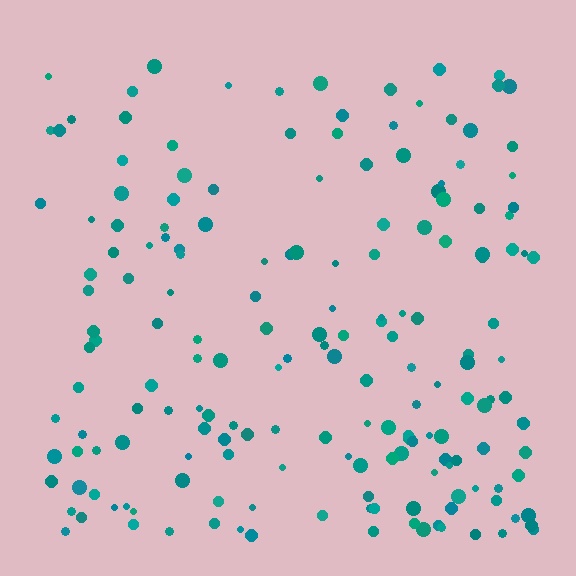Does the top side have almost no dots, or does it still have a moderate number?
Still a moderate number, just noticeably fewer than the bottom.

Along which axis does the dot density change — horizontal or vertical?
Vertical.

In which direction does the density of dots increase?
From top to bottom, with the bottom side densest.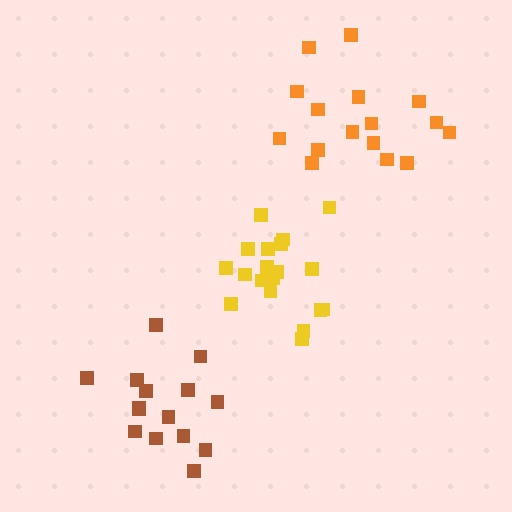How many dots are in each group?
Group 1: 15 dots, Group 2: 19 dots, Group 3: 16 dots (50 total).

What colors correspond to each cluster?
The clusters are colored: brown, yellow, orange.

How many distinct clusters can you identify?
There are 3 distinct clusters.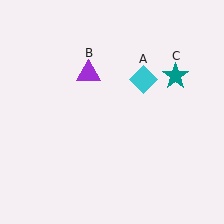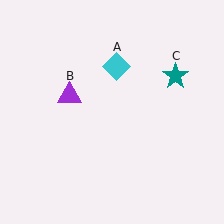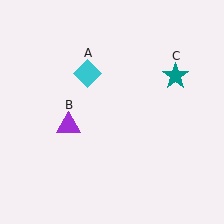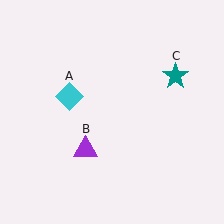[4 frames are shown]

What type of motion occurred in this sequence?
The cyan diamond (object A), purple triangle (object B) rotated counterclockwise around the center of the scene.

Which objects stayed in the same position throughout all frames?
Teal star (object C) remained stationary.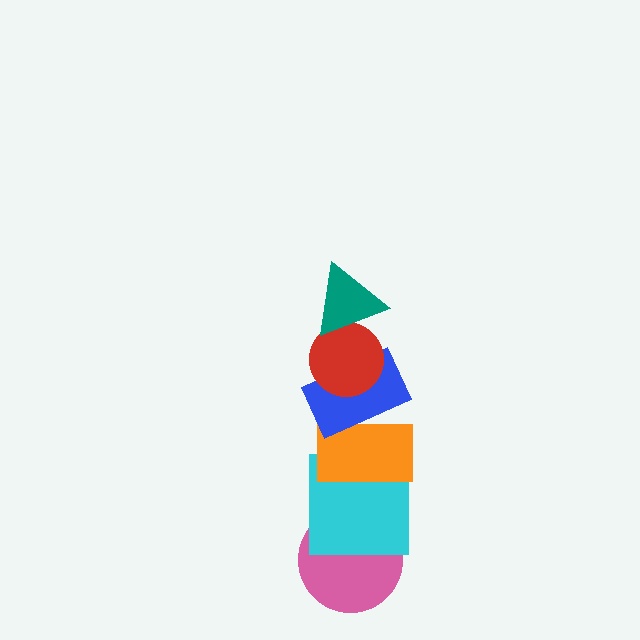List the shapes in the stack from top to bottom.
From top to bottom: the teal triangle, the red circle, the blue rectangle, the orange rectangle, the cyan square, the pink circle.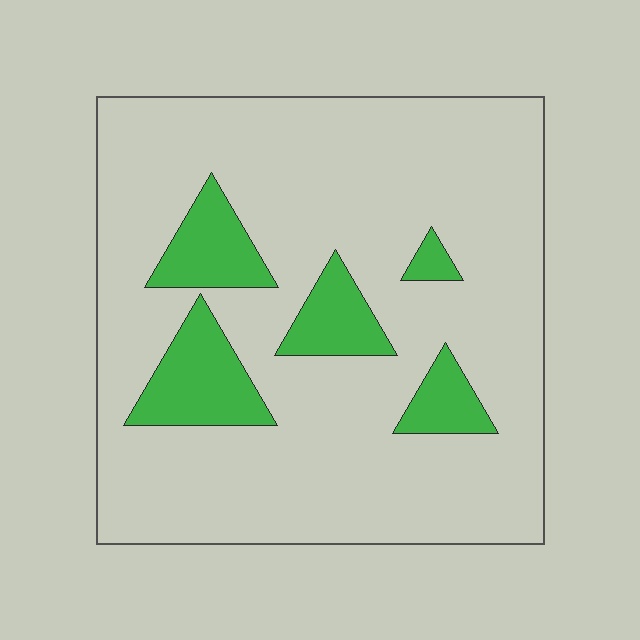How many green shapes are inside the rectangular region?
5.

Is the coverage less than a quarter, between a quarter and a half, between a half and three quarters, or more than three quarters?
Less than a quarter.